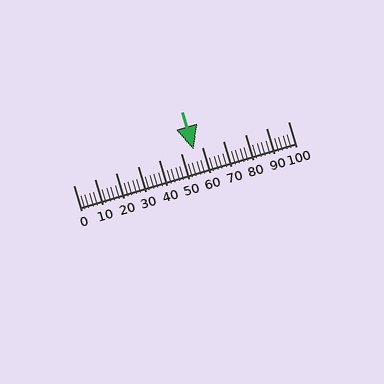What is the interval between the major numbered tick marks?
The major tick marks are spaced 10 units apart.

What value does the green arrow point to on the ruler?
The green arrow points to approximately 56.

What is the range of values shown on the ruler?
The ruler shows values from 0 to 100.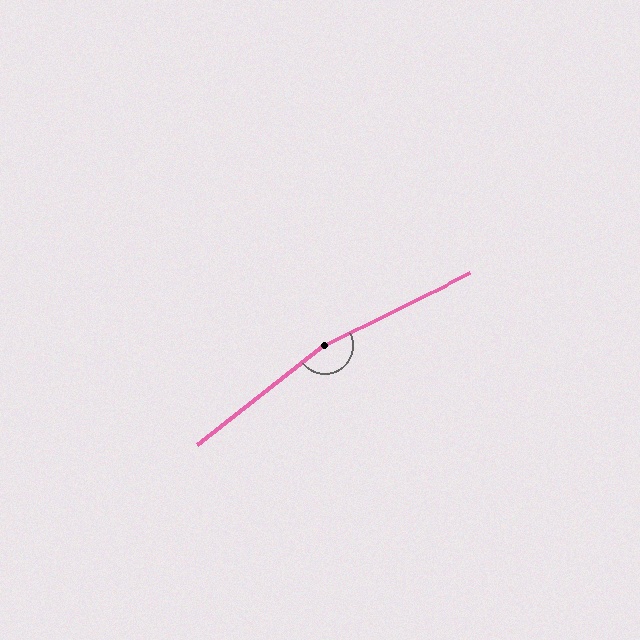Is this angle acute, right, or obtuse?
It is obtuse.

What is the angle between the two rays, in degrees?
Approximately 168 degrees.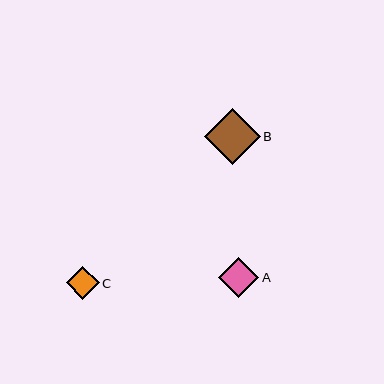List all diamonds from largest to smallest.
From largest to smallest: B, A, C.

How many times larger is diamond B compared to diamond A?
Diamond B is approximately 1.4 times the size of diamond A.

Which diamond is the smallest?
Diamond C is the smallest with a size of approximately 33 pixels.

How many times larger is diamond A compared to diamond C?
Diamond A is approximately 1.2 times the size of diamond C.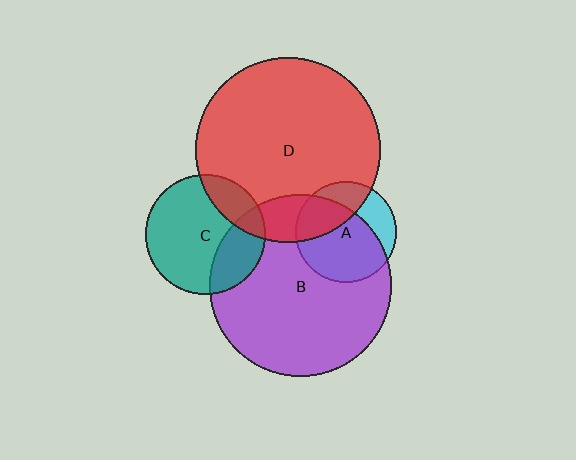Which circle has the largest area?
Circle D (red).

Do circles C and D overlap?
Yes.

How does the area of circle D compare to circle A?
Approximately 3.4 times.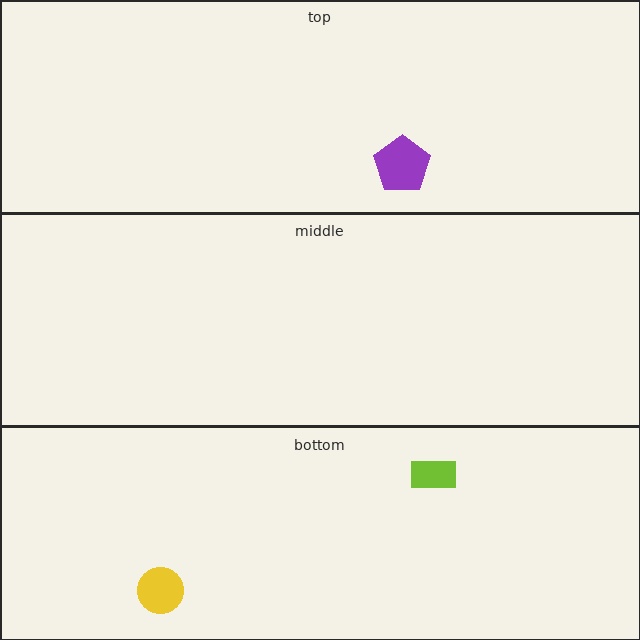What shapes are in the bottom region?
The lime rectangle, the yellow circle.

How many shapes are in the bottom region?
2.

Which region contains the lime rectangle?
The bottom region.